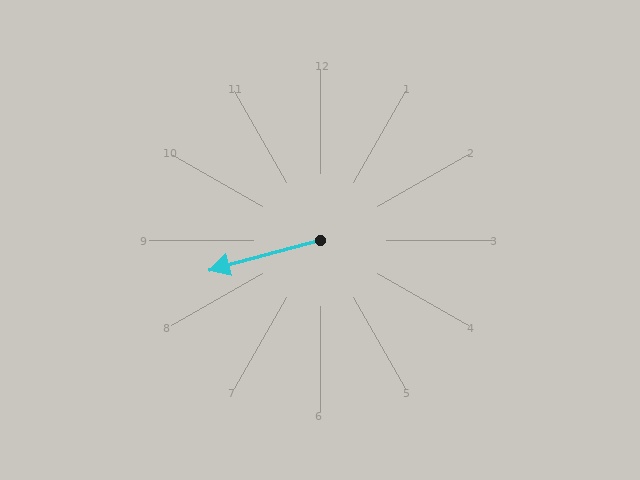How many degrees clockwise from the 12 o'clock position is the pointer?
Approximately 255 degrees.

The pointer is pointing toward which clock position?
Roughly 8 o'clock.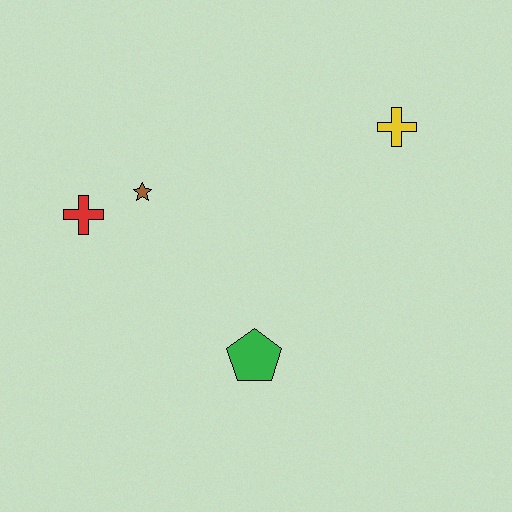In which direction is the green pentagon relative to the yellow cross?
The green pentagon is below the yellow cross.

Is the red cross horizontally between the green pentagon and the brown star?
No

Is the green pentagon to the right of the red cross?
Yes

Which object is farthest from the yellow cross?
The red cross is farthest from the yellow cross.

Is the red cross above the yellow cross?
No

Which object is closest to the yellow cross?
The brown star is closest to the yellow cross.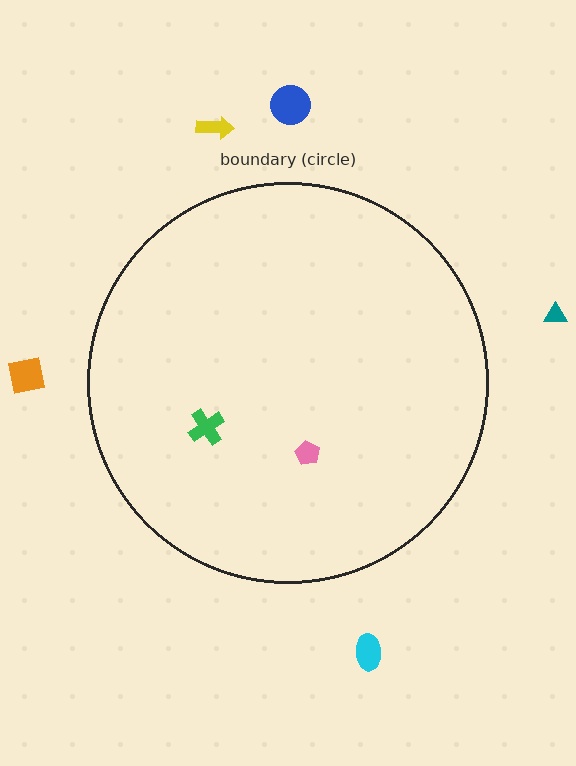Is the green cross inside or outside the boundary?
Inside.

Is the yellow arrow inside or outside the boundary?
Outside.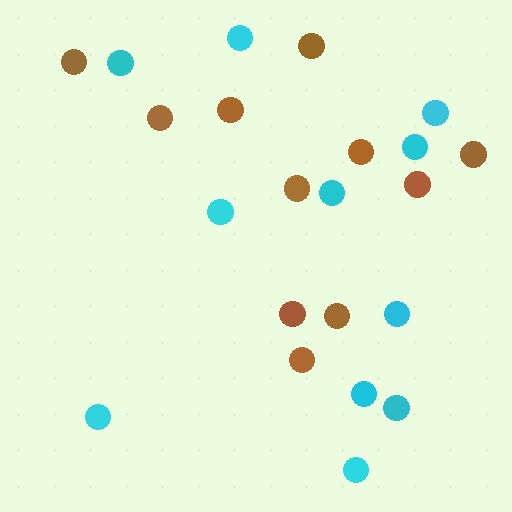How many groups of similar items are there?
There are 2 groups: one group of brown circles (11) and one group of cyan circles (11).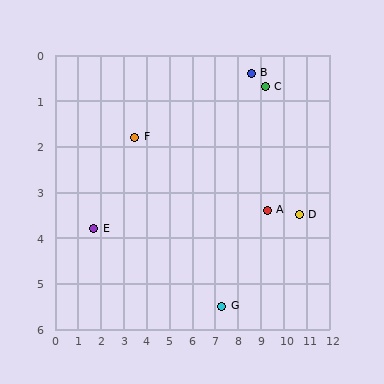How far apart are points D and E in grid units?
Points D and E are about 9.0 grid units apart.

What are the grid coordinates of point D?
Point D is at approximately (10.7, 3.5).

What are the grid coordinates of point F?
Point F is at approximately (3.5, 1.8).